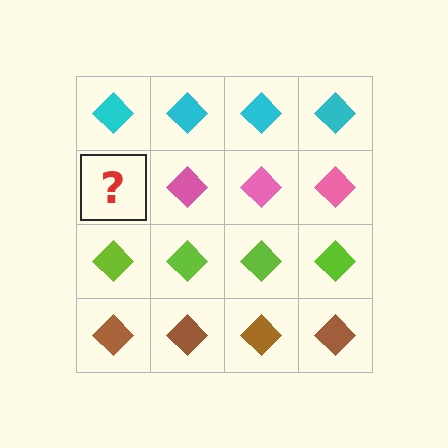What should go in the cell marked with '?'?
The missing cell should contain a pink diamond.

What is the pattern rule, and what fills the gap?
The rule is that each row has a consistent color. The gap should be filled with a pink diamond.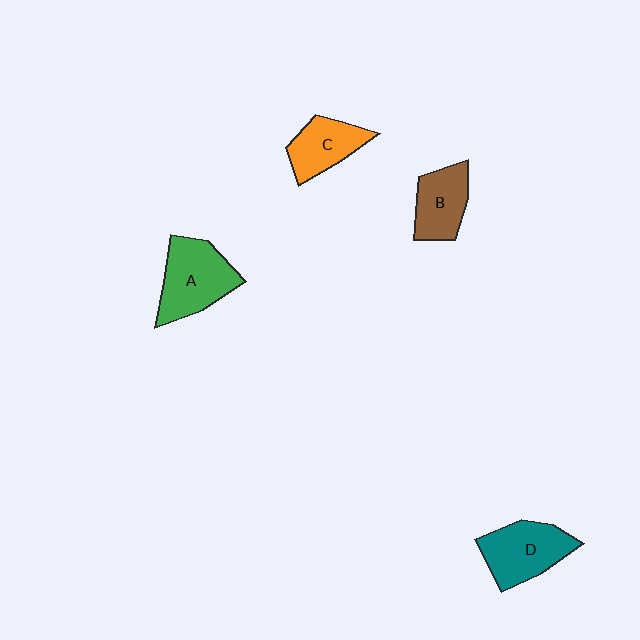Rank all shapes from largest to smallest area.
From largest to smallest: A (green), D (teal), B (brown), C (orange).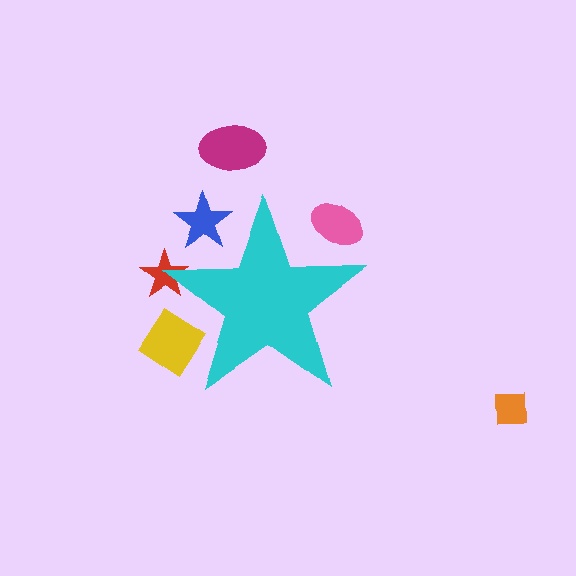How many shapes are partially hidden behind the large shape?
4 shapes are partially hidden.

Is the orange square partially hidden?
No, the orange square is fully visible.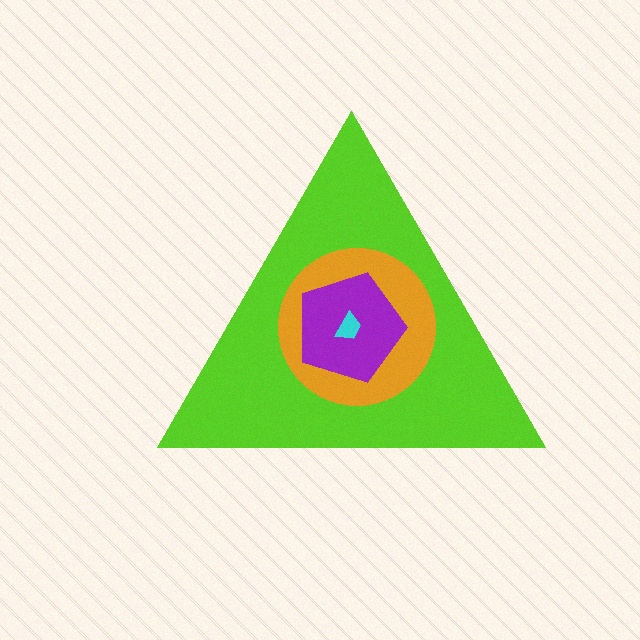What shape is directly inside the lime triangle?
The orange circle.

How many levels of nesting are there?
4.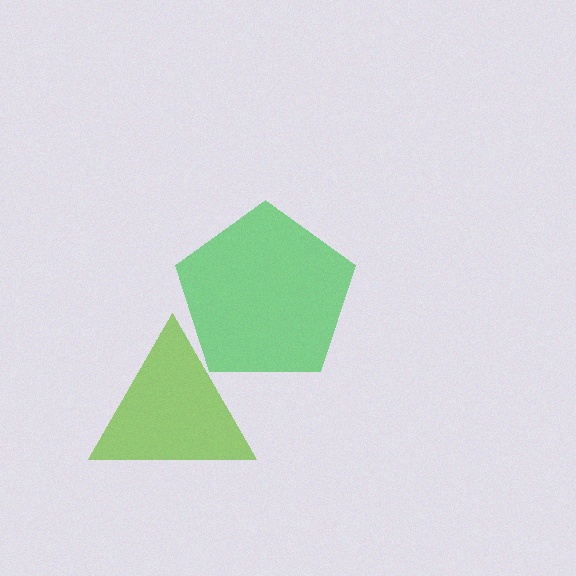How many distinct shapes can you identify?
There are 2 distinct shapes: a lime triangle, a green pentagon.